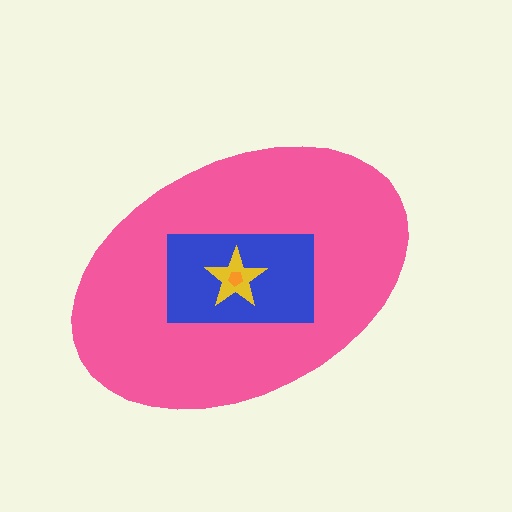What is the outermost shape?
The pink ellipse.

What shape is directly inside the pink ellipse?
The blue rectangle.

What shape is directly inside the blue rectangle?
The yellow star.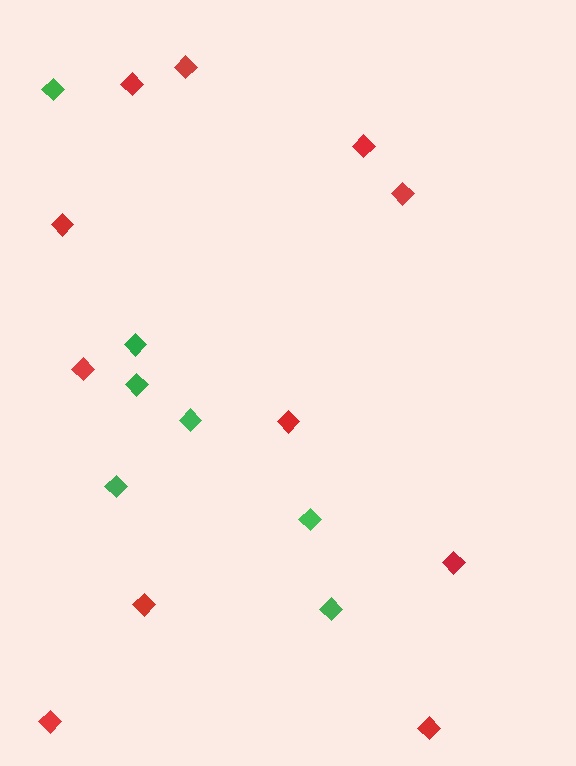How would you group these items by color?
There are 2 groups: one group of red diamonds (11) and one group of green diamonds (7).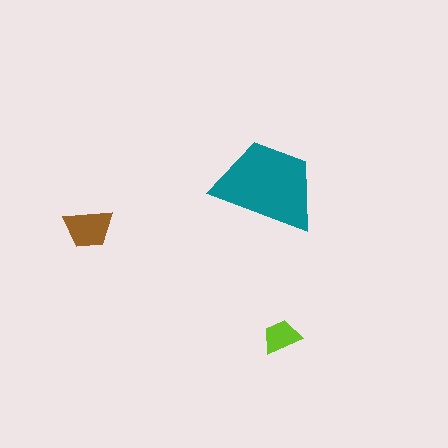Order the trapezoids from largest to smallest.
the teal one, the brown one, the lime one.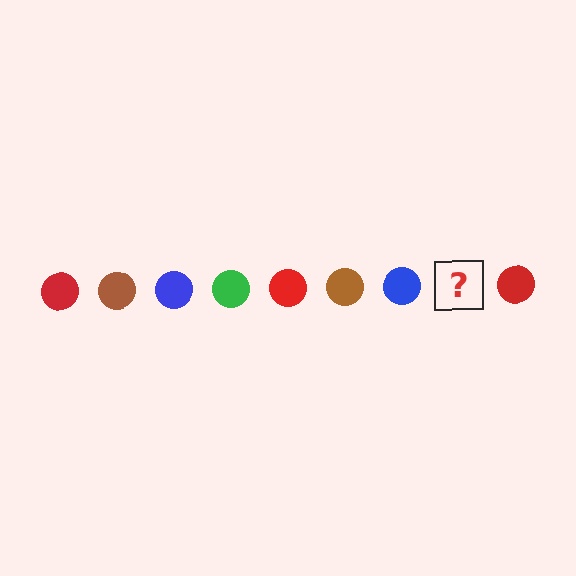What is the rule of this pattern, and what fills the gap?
The rule is that the pattern cycles through red, brown, blue, green circles. The gap should be filled with a green circle.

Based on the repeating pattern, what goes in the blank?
The blank should be a green circle.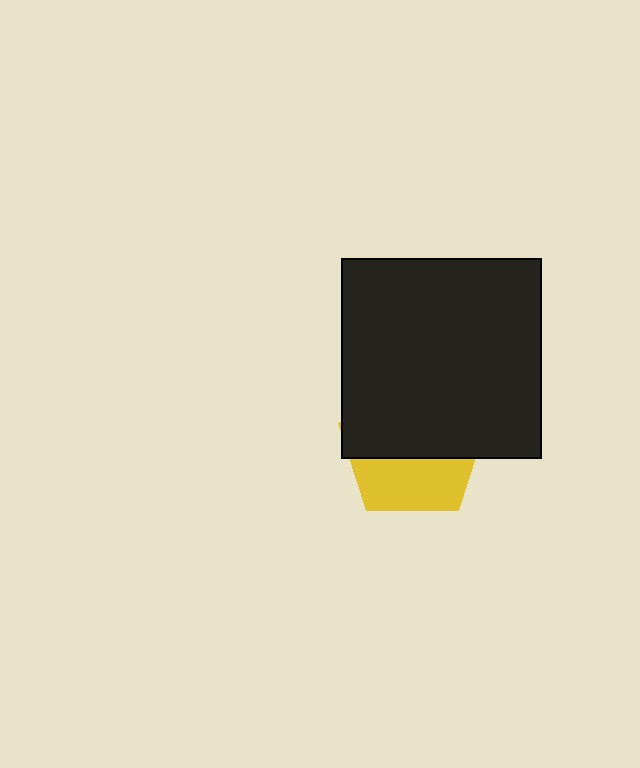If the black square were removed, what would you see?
You would see the complete yellow pentagon.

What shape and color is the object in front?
The object in front is a black square.